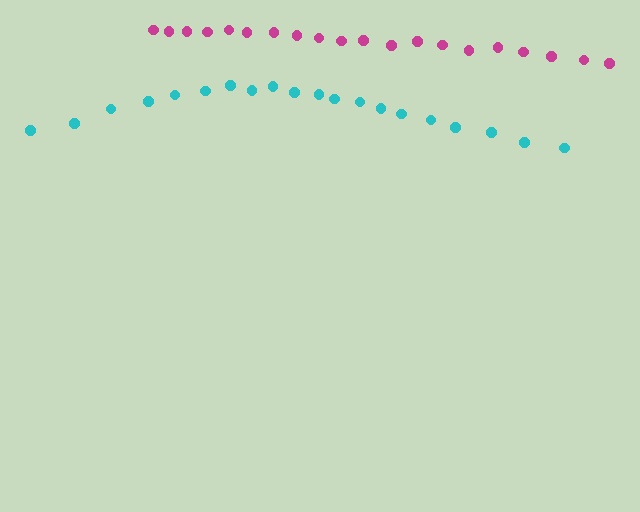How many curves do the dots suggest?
There are 2 distinct paths.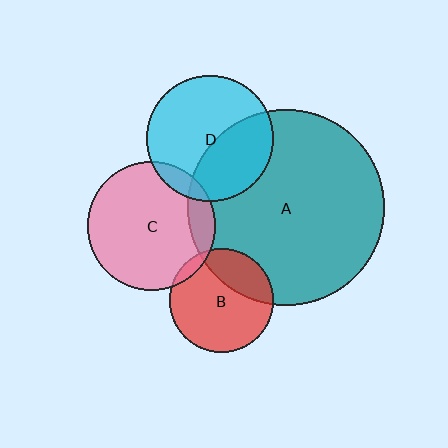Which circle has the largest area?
Circle A (teal).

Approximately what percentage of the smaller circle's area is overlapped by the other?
Approximately 5%.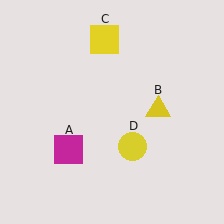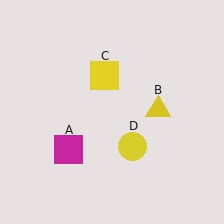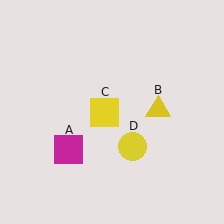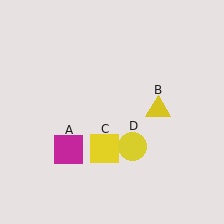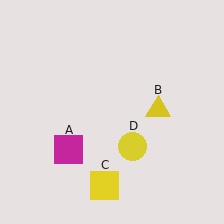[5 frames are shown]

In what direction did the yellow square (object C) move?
The yellow square (object C) moved down.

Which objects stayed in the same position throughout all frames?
Magenta square (object A) and yellow triangle (object B) and yellow circle (object D) remained stationary.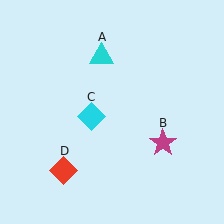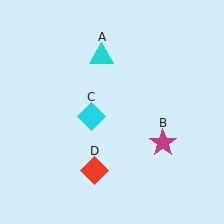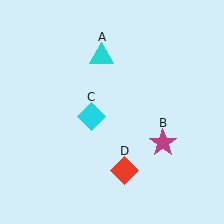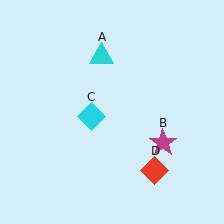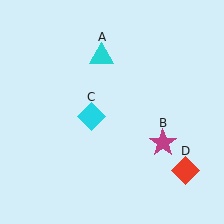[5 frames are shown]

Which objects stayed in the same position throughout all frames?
Cyan triangle (object A) and magenta star (object B) and cyan diamond (object C) remained stationary.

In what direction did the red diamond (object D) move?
The red diamond (object D) moved right.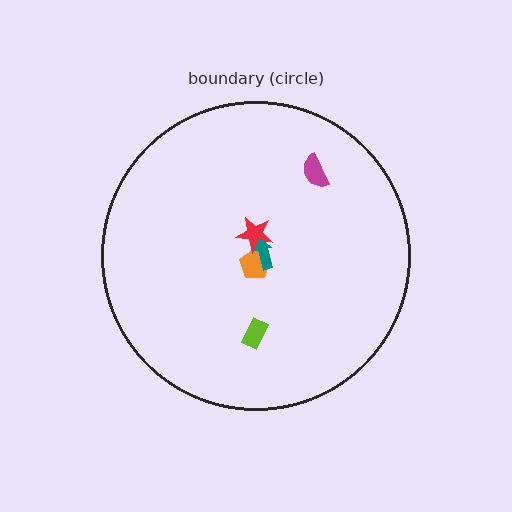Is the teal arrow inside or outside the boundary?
Inside.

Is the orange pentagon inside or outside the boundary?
Inside.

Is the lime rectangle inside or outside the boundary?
Inside.